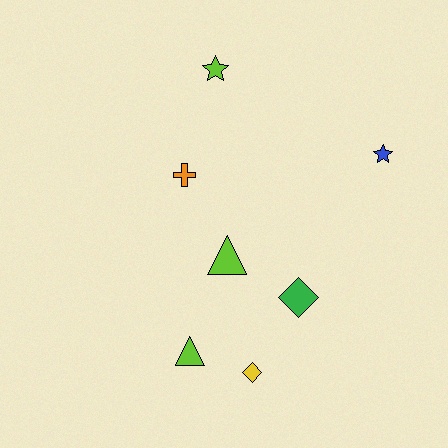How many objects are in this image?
There are 7 objects.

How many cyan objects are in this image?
There are no cyan objects.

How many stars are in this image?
There are 2 stars.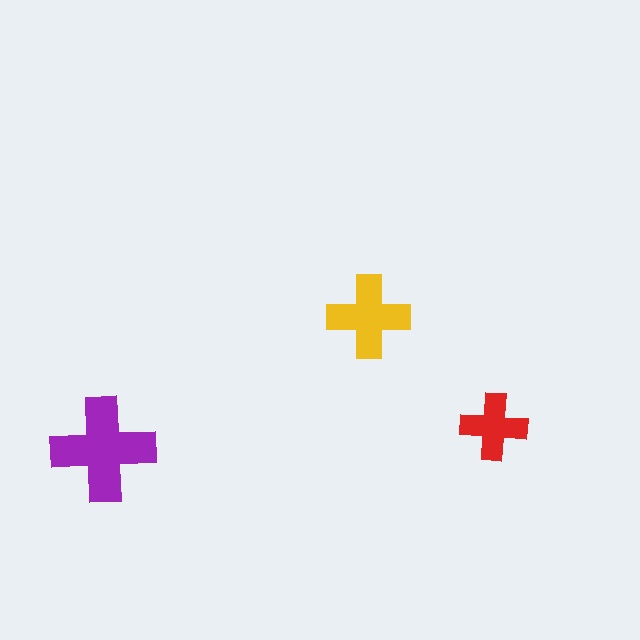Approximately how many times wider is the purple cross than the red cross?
About 1.5 times wider.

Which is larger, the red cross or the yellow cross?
The yellow one.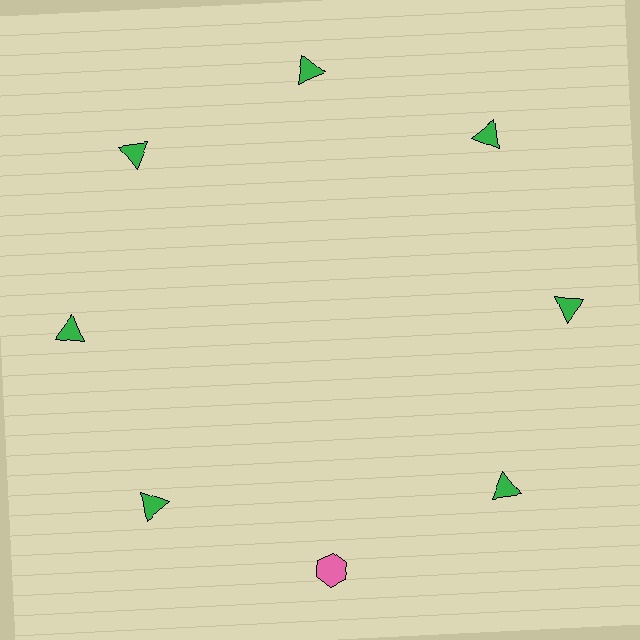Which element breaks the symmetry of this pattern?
The pink hexagon at roughly the 6 o'clock position breaks the symmetry. All other shapes are green triangles.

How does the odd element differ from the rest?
It differs in both color (pink instead of green) and shape (hexagon instead of triangle).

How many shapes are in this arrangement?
There are 8 shapes arranged in a ring pattern.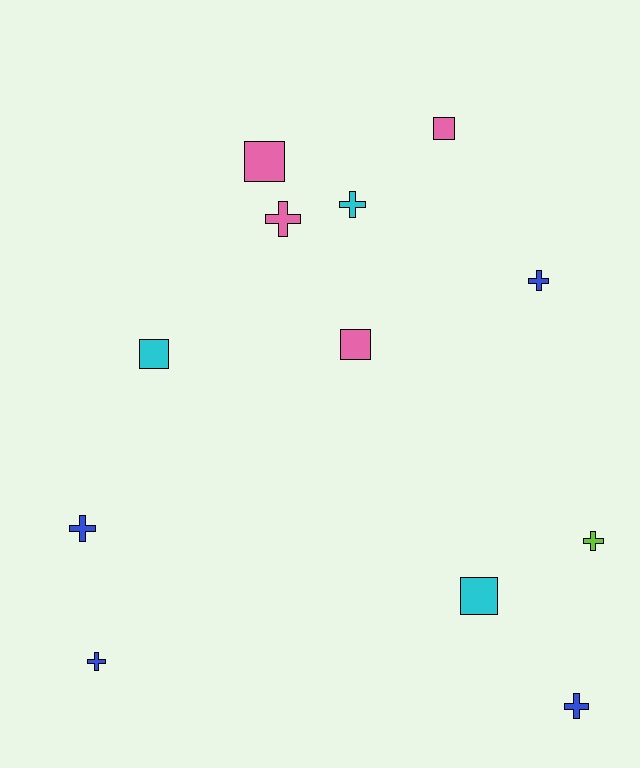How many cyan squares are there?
There are 2 cyan squares.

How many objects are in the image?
There are 12 objects.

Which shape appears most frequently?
Cross, with 7 objects.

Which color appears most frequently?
Pink, with 4 objects.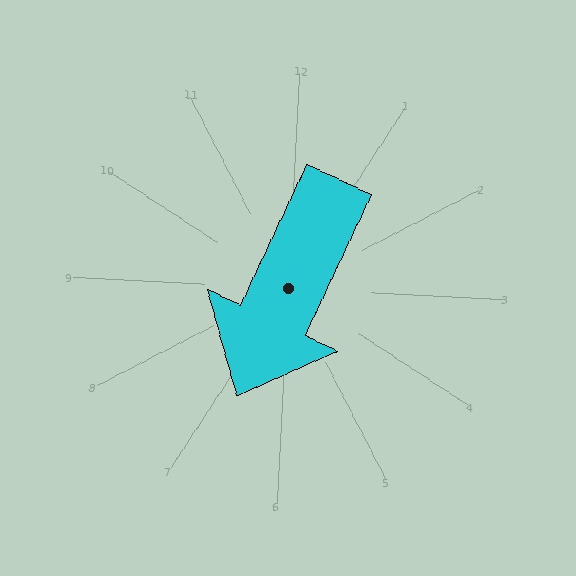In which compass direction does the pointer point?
South.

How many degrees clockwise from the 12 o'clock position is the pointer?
Approximately 202 degrees.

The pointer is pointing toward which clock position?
Roughly 7 o'clock.